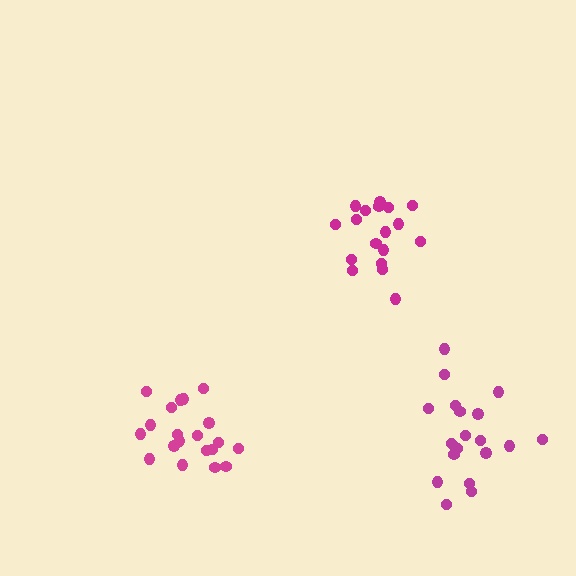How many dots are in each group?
Group 1: 20 dots, Group 2: 18 dots, Group 3: 20 dots (58 total).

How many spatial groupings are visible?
There are 3 spatial groupings.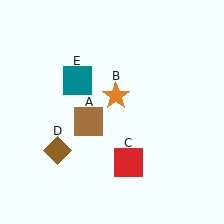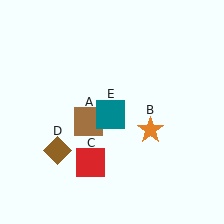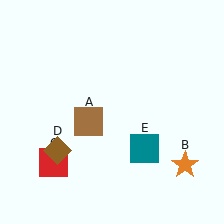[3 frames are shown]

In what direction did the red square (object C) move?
The red square (object C) moved left.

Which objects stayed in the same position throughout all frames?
Brown square (object A) and brown diamond (object D) remained stationary.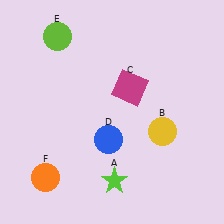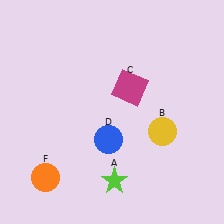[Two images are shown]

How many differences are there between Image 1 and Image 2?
There is 1 difference between the two images.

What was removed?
The lime circle (E) was removed in Image 2.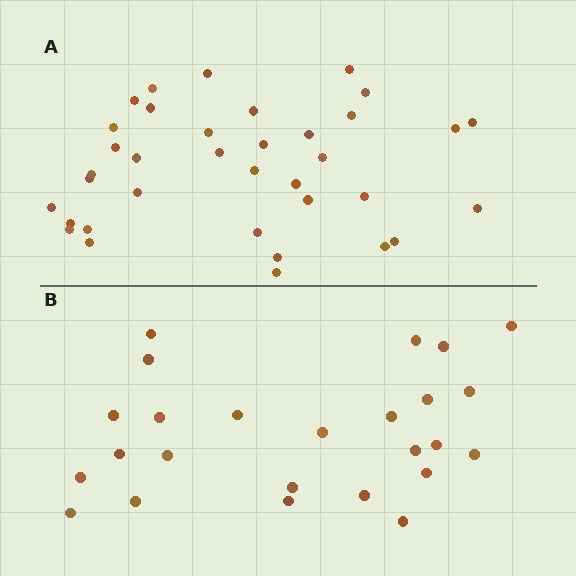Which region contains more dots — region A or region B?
Region A (the top region) has more dots.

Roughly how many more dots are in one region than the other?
Region A has roughly 12 or so more dots than region B.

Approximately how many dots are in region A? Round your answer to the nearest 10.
About 40 dots. (The exact count is 36, which rounds to 40.)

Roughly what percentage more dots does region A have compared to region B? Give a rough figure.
About 45% more.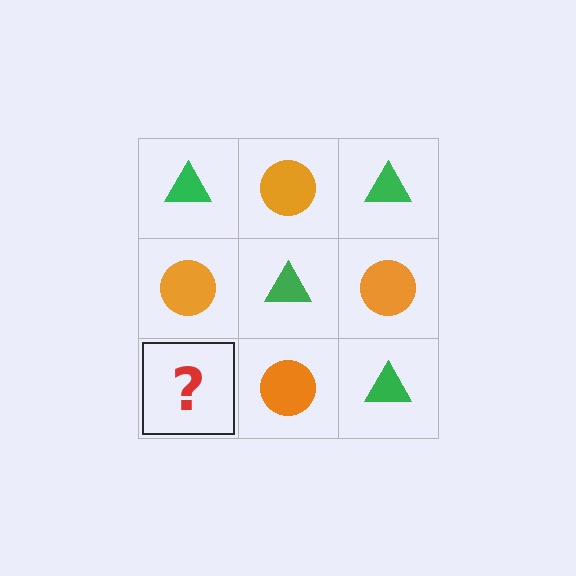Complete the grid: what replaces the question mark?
The question mark should be replaced with a green triangle.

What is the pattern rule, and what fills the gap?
The rule is that it alternates green triangle and orange circle in a checkerboard pattern. The gap should be filled with a green triangle.